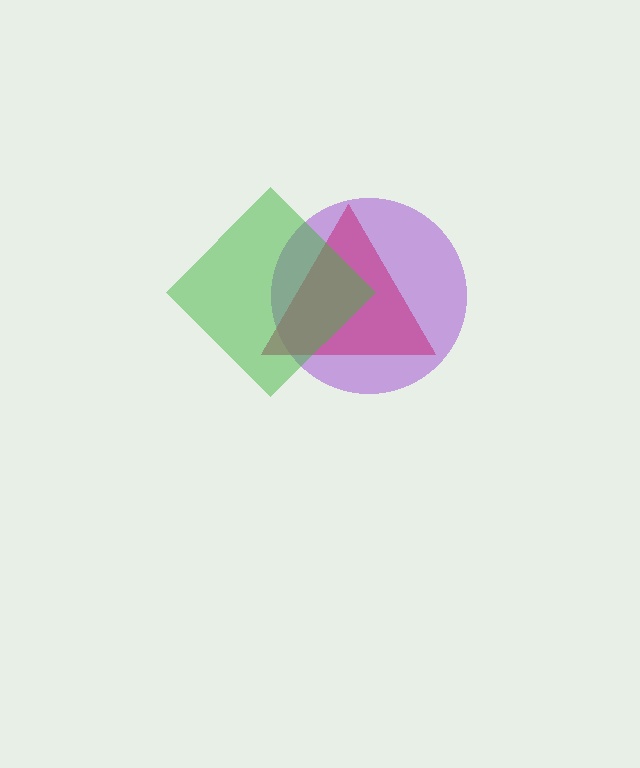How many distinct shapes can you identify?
There are 3 distinct shapes: a purple circle, a magenta triangle, a green diamond.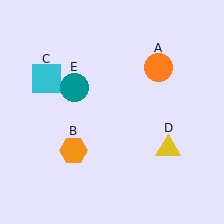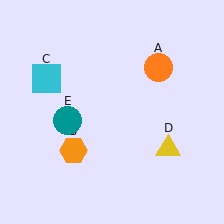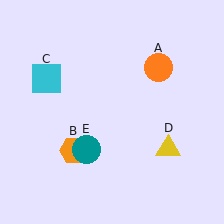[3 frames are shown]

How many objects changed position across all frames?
1 object changed position: teal circle (object E).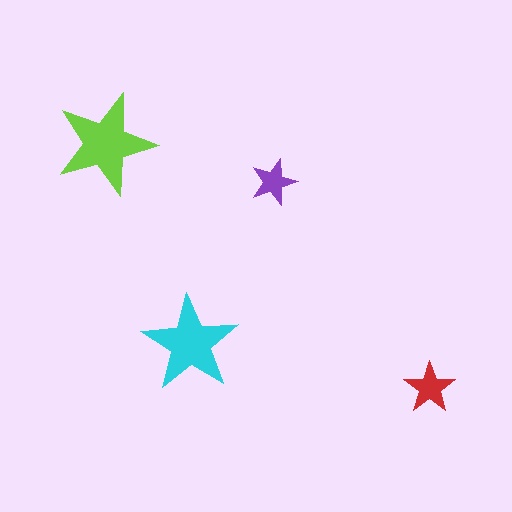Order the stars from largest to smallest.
the lime one, the cyan one, the red one, the purple one.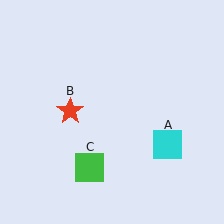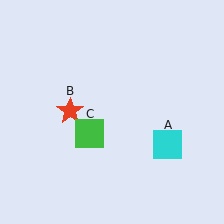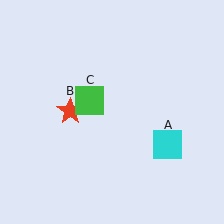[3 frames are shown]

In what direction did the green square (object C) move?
The green square (object C) moved up.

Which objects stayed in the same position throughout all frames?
Cyan square (object A) and red star (object B) remained stationary.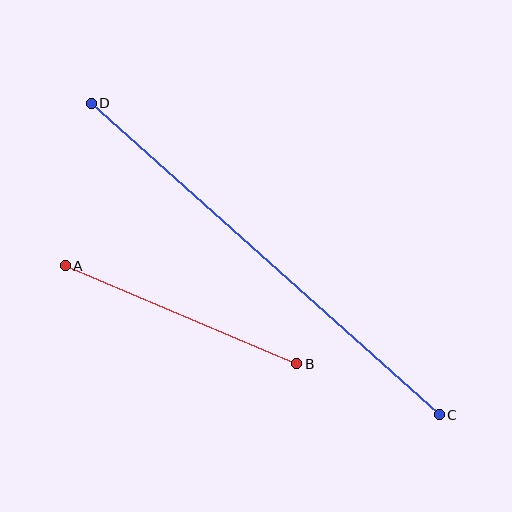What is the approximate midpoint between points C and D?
The midpoint is at approximately (265, 259) pixels.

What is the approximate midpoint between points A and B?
The midpoint is at approximately (181, 315) pixels.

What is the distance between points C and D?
The distance is approximately 467 pixels.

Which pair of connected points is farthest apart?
Points C and D are farthest apart.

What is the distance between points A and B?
The distance is approximately 252 pixels.